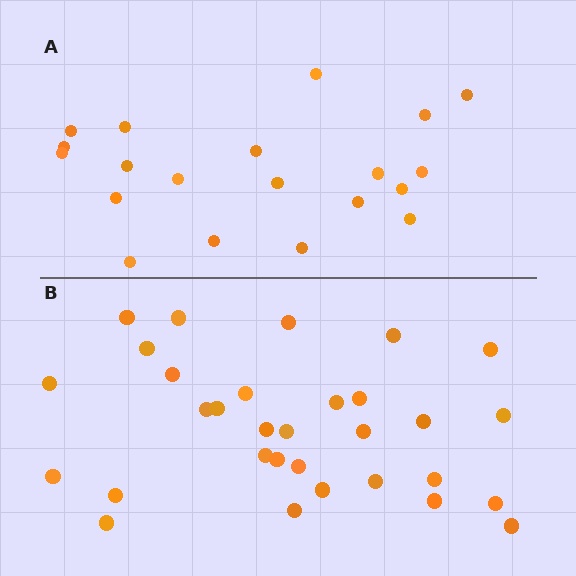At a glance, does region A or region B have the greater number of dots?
Region B (the bottom region) has more dots.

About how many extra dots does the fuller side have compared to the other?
Region B has roughly 12 or so more dots than region A.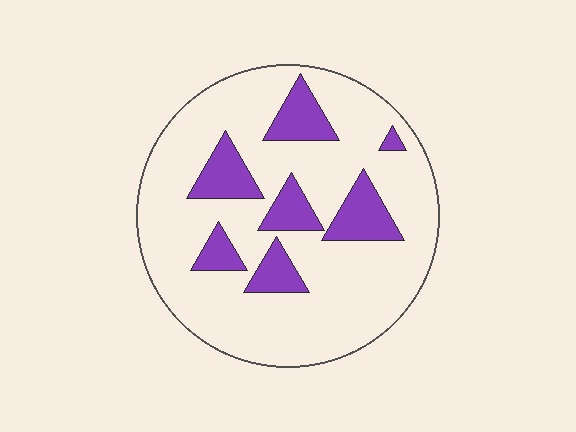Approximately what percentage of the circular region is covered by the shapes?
Approximately 20%.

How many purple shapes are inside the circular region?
7.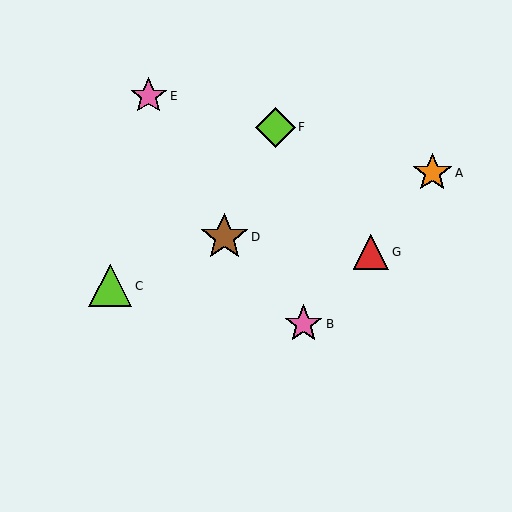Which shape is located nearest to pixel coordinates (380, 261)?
The red triangle (labeled G) at (371, 252) is nearest to that location.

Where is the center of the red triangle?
The center of the red triangle is at (371, 252).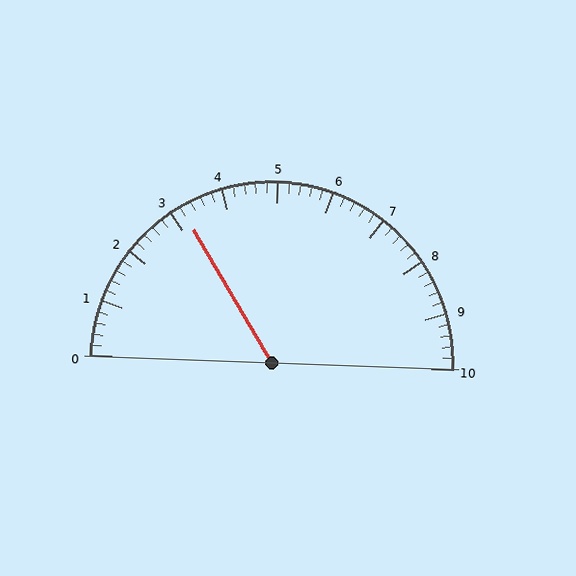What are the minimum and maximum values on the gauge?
The gauge ranges from 0 to 10.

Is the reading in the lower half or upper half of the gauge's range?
The reading is in the lower half of the range (0 to 10).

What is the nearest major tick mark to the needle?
The nearest major tick mark is 3.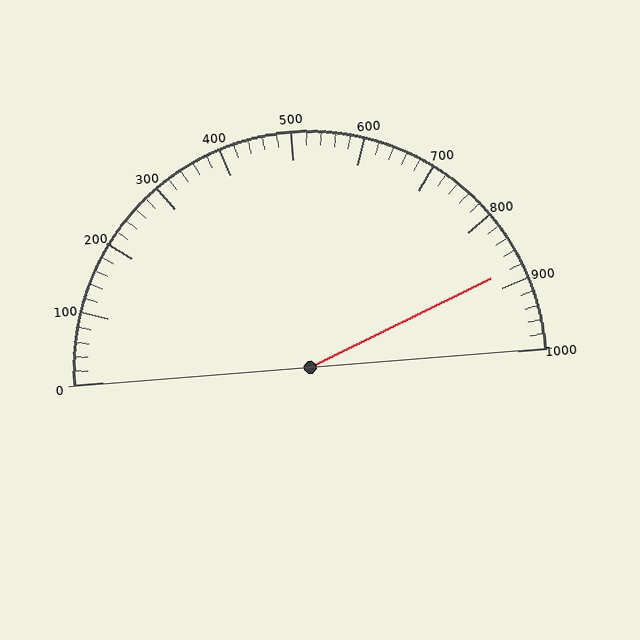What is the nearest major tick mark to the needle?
The nearest major tick mark is 900.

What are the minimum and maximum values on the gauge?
The gauge ranges from 0 to 1000.